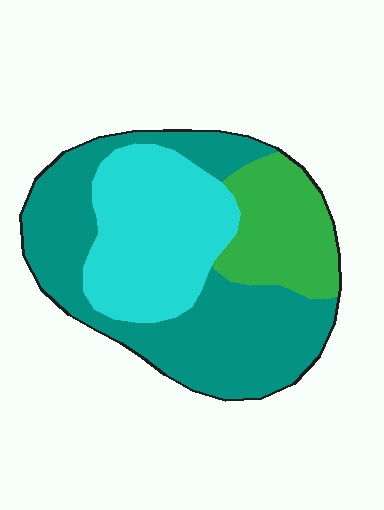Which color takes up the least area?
Green, at roughly 20%.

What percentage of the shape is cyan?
Cyan takes up about one third (1/3) of the shape.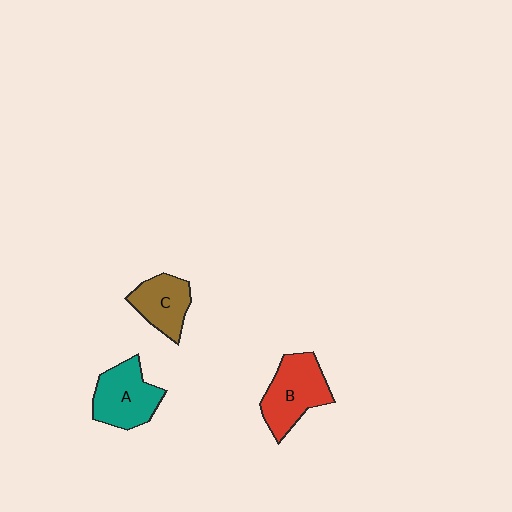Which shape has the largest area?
Shape B (red).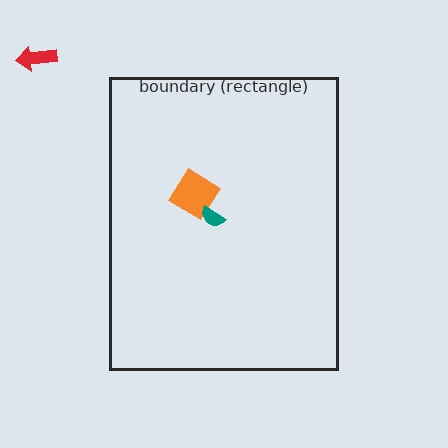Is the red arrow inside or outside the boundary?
Outside.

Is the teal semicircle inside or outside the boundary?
Inside.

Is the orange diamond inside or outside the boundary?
Inside.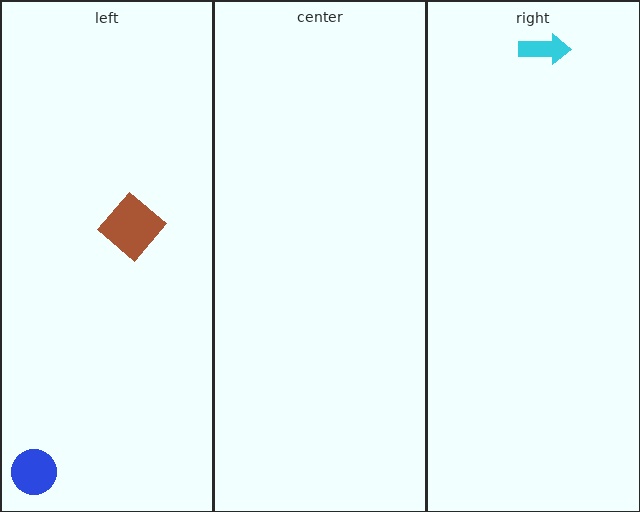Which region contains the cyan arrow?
The right region.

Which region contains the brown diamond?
The left region.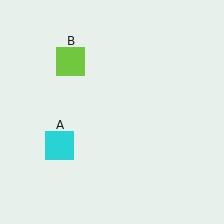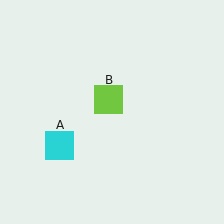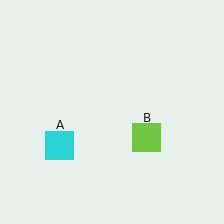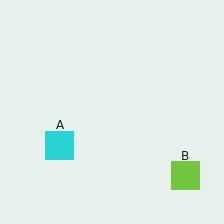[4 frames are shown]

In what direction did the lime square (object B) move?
The lime square (object B) moved down and to the right.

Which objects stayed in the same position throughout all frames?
Cyan square (object A) remained stationary.